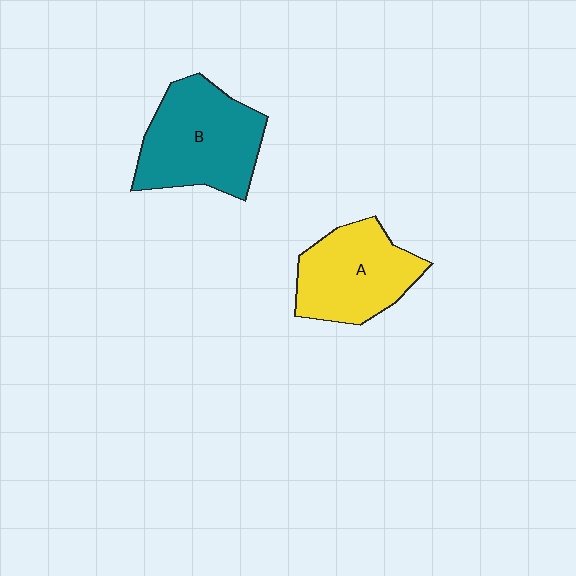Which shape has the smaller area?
Shape A (yellow).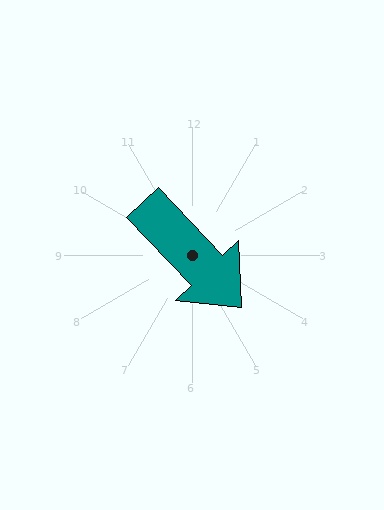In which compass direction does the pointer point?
Southeast.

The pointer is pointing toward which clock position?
Roughly 5 o'clock.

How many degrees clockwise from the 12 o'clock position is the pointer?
Approximately 137 degrees.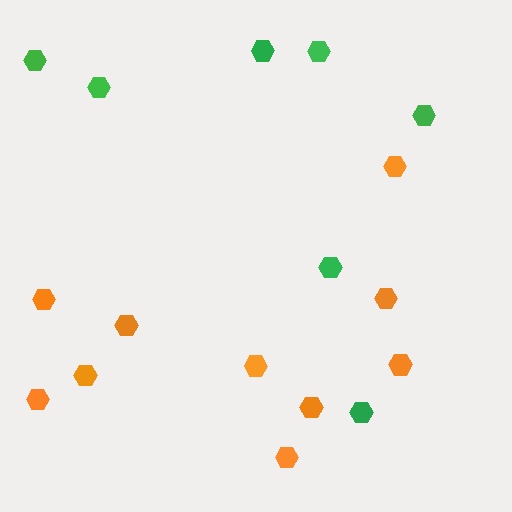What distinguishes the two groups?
There are 2 groups: one group of green hexagons (7) and one group of orange hexagons (10).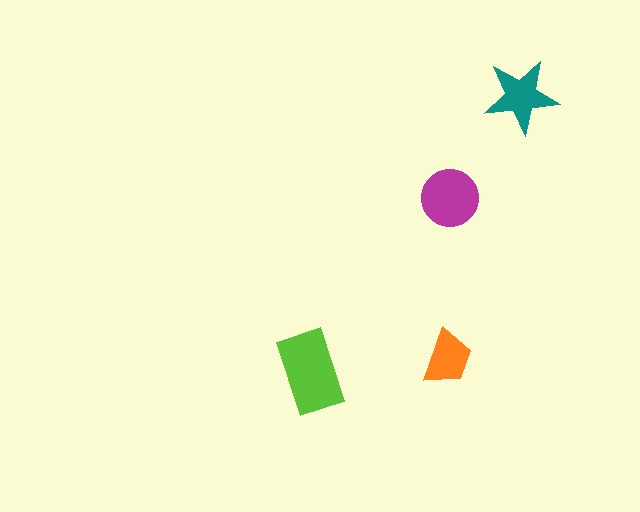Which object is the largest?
The lime rectangle.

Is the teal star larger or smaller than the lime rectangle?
Smaller.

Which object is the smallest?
The orange trapezoid.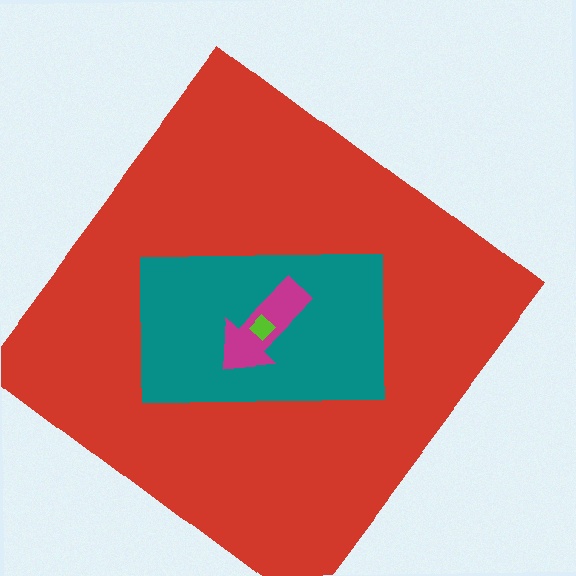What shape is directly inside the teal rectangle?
The magenta arrow.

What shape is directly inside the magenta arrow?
The lime diamond.